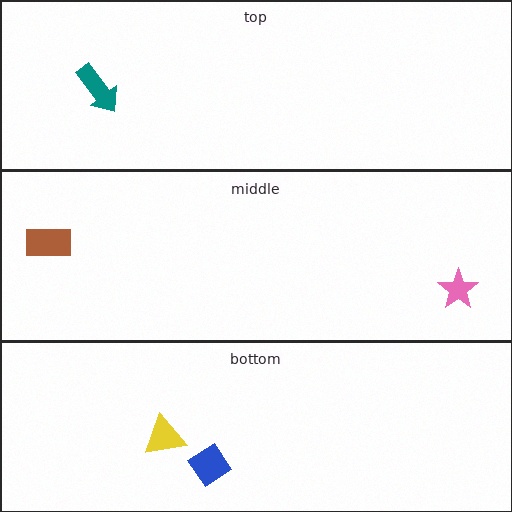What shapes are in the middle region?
The brown rectangle, the pink star.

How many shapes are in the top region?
1.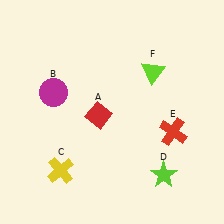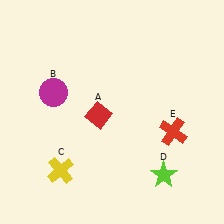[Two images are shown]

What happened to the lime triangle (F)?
The lime triangle (F) was removed in Image 2. It was in the top-right area of Image 1.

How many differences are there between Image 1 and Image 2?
There is 1 difference between the two images.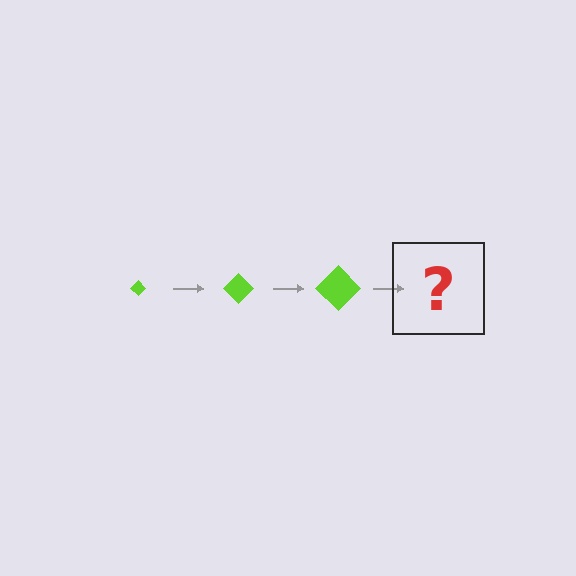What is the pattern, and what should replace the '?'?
The pattern is that the diamond gets progressively larger each step. The '?' should be a lime diamond, larger than the previous one.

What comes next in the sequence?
The next element should be a lime diamond, larger than the previous one.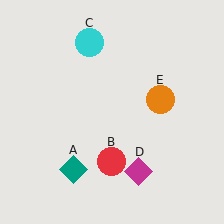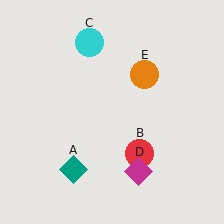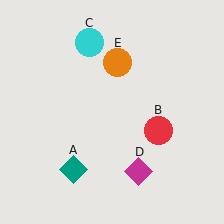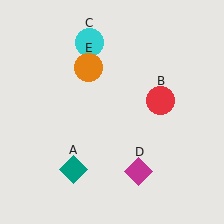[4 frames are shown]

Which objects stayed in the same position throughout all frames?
Teal diamond (object A) and cyan circle (object C) and magenta diamond (object D) remained stationary.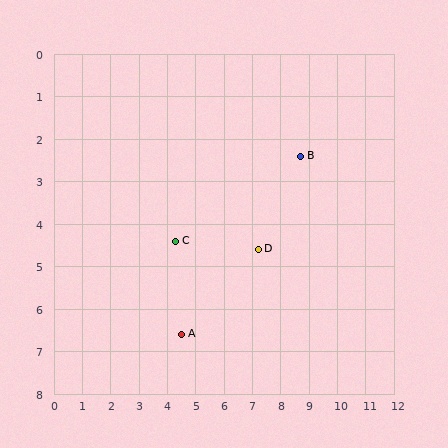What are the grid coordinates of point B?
Point B is at approximately (8.7, 2.4).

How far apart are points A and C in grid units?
Points A and C are about 2.2 grid units apart.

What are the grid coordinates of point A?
Point A is at approximately (4.5, 6.6).